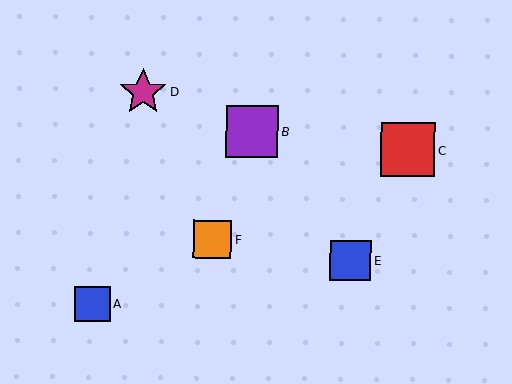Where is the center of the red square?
The center of the red square is at (408, 150).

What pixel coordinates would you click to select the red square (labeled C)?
Click at (408, 150) to select the red square C.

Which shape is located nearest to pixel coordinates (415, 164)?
The red square (labeled C) at (408, 150) is nearest to that location.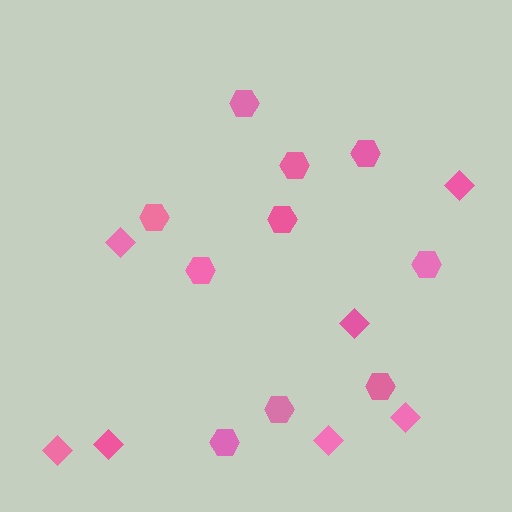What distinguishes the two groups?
There are 2 groups: one group of hexagons (10) and one group of diamonds (7).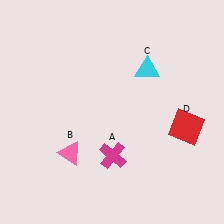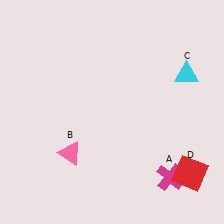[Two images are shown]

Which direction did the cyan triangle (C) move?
The cyan triangle (C) moved right.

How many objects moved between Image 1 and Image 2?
3 objects moved between the two images.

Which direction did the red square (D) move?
The red square (D) moved down.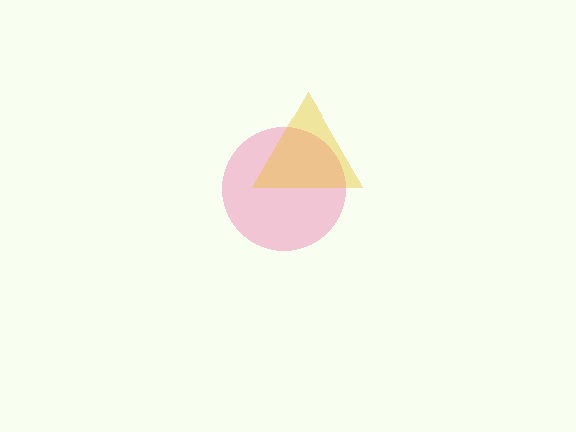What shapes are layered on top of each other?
The layered shapes are: a pink circle, a yellow triangle.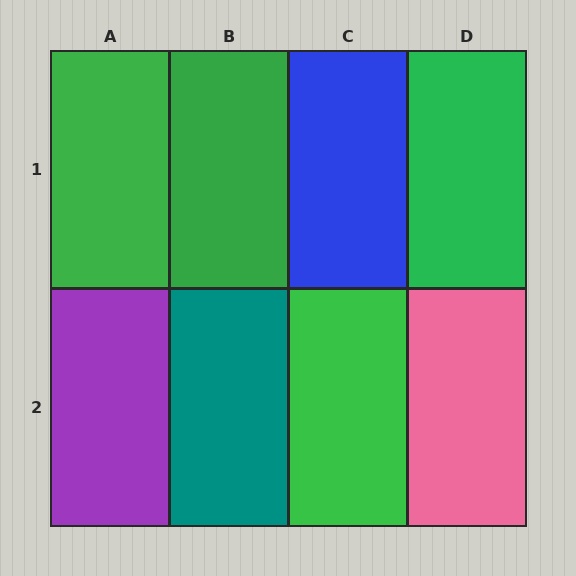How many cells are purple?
1 cell is purple.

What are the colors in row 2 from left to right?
Purple, teal, green, pink.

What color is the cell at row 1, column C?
Blue.